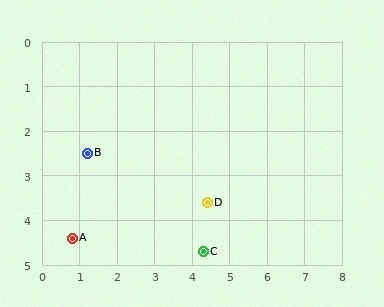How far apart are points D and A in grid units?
Points D and A are about 3.7 grid units apart.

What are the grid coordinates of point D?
Point D is at approximately (4.4, 3.6).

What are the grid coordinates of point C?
Point C is at approximately (4.3, 4.7).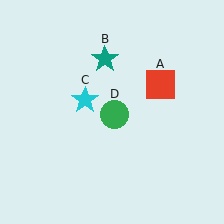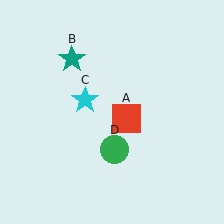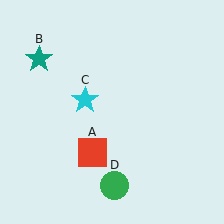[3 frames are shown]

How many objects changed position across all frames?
3 objects changed position: red square (object A), teal star (object B), green circle (object D).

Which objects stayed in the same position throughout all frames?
Cyan star (object C) remained stationary.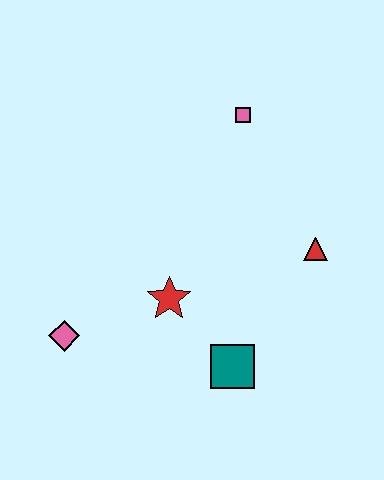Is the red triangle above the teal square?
Yes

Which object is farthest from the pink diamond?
The pink square is farthest from the pink diamond.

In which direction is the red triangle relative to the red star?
The red triangle is to the right of the red star.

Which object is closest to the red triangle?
The teal square is closest to the red triangle.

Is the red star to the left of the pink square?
Yes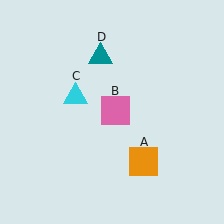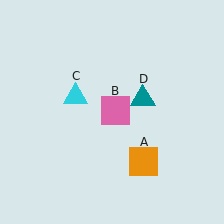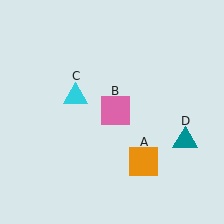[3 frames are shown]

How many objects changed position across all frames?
1 object changed position: teal triangle (object D).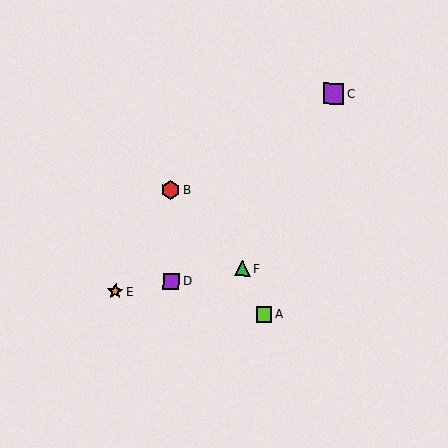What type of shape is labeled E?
Shape E is an orange star.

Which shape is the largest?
The purple square (labeled C) is the largest.